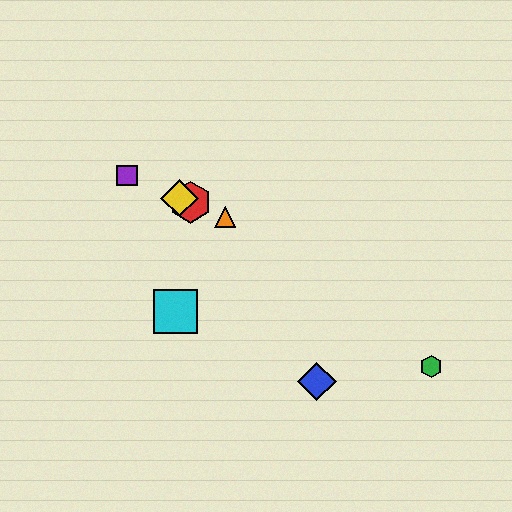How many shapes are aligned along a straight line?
4 shapes (the red hexagon, the yellow diamond, the purple square, the orange triangle) are aligned along a straight line.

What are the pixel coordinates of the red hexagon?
The red hexagon is at (190, 202).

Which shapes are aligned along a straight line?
The red hexagon, the yellow diamond, the purple square, the orange triangle are aligned along a straight line.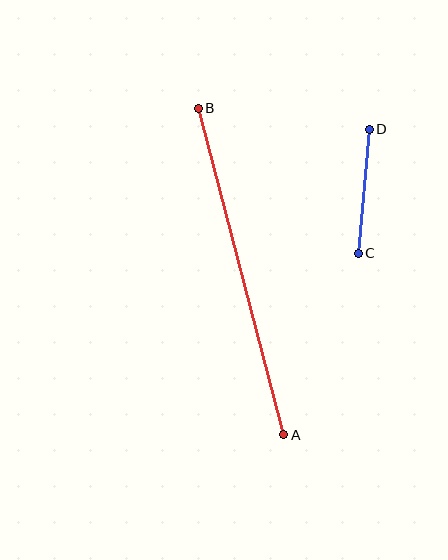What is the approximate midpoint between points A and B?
The midpoint is at approximately (241, 272) pixels.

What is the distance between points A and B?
The distance is approximately 338 pixels.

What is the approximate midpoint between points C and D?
The midpoint is at approximately (364, 191) pixels.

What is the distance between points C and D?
The distance is approximately 124 pixels.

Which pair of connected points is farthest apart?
Points A and B are farthest apart.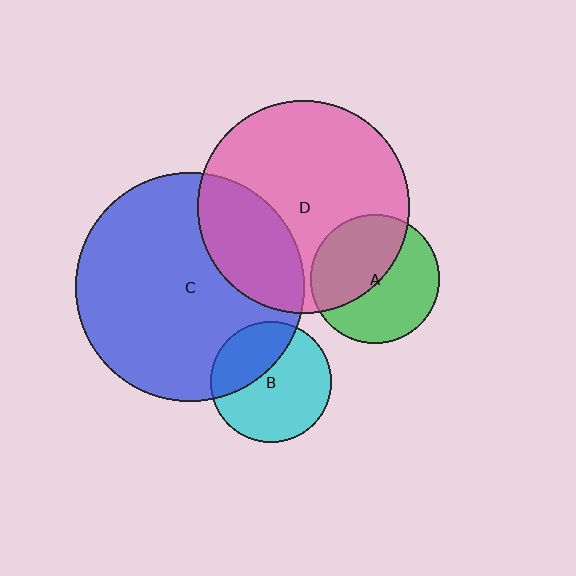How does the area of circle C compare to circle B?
Approximately 3.6 times.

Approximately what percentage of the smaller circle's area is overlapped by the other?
Approximately 25%.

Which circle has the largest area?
Circle C (blue).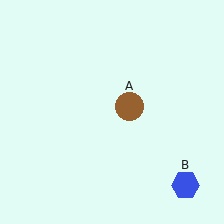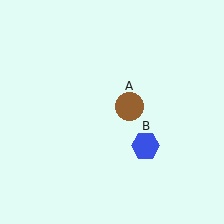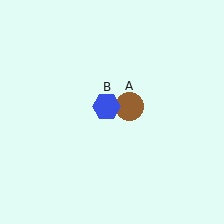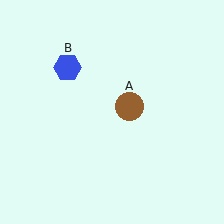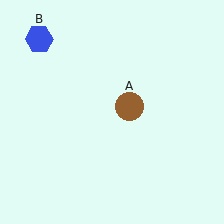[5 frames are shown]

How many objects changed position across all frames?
1 object changed position: blue hexagon (object B).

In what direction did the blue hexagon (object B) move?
The blue hexagon (object B) moved up and to the left.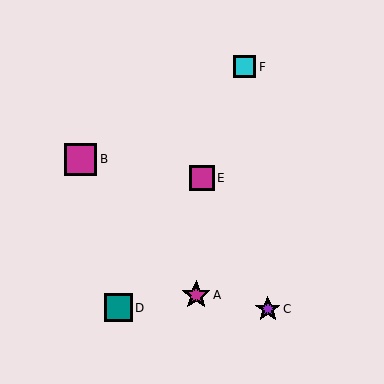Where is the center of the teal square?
The center of the teal square is at (118, 308).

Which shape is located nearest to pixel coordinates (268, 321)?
The purple star (labeled C) at (268, 309) is nearest to that location.